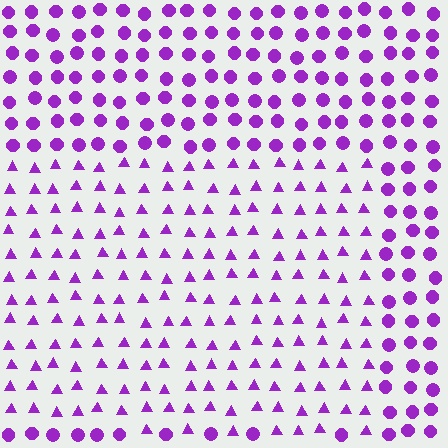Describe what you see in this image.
The image is filled with small purple elements arranged in a uniform grid. A rectangle-shaped region contains triangles, while the surrounding area contains circles. The boundary is defined purely by the change in element shape.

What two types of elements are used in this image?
The image uses triangles inside the rectangle region and circles outside it.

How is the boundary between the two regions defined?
The boundary is defined by a change in element shape: triangles inside vs. circles outside. All elements share the same color and spacing.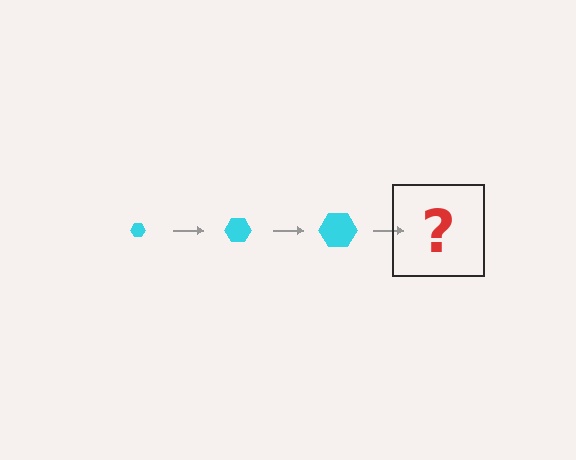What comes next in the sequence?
The next element should be a cyan hexagon, larger than the previous one.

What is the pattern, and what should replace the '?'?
The pattern is that the hexagon gets progressively larger each step. The '?' should be a cyan hexagon, larger than the previous one.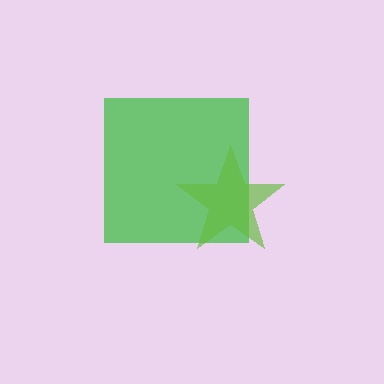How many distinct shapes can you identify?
There are 2 distinct shapes: a green square, a lime star.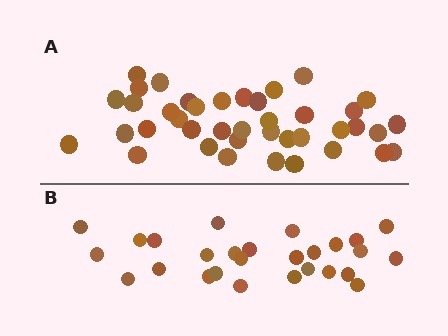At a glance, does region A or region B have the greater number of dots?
Region A (the top region) has more dots.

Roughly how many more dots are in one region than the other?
Region A has approximately 15 more dots than region B.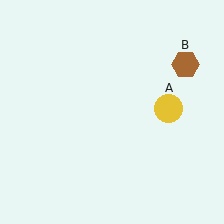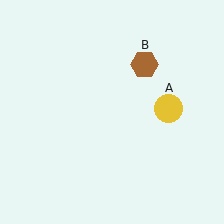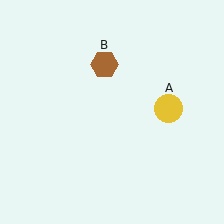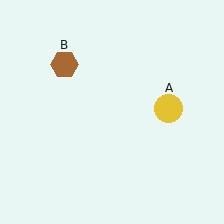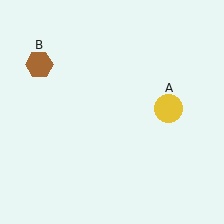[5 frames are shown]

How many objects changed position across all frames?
1 object changed position: brown hexagon (object B).